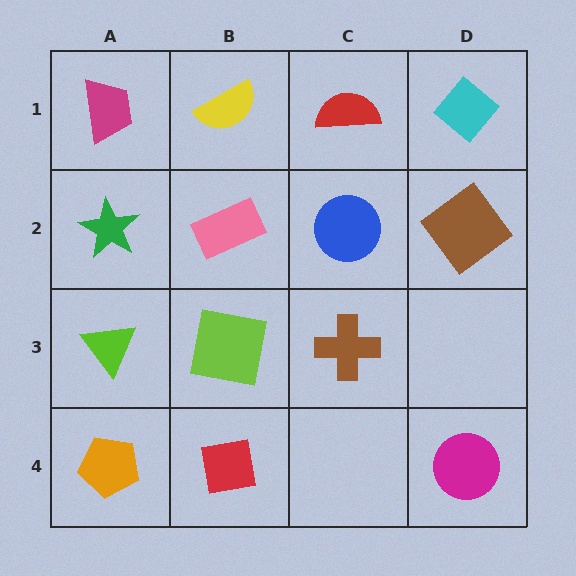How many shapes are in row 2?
4 shapes.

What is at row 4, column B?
A red square.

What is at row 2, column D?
A brown diamond.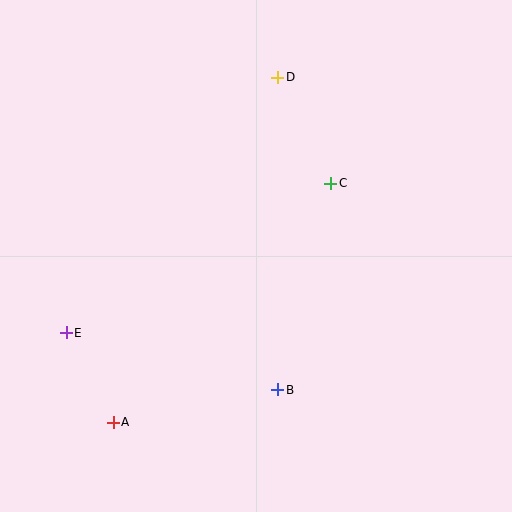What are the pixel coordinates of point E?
Point E is at (66, 333).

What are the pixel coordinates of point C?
Point C is at (331, 183).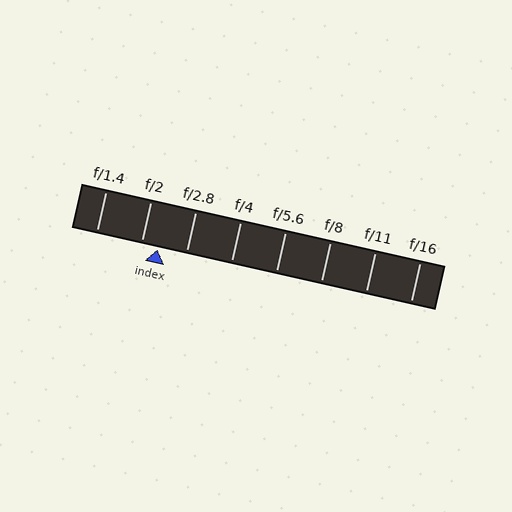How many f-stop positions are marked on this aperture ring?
There are 8 f-stop positions marked.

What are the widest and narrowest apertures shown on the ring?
The widest aperture shown is f/1.4 and the narrowest is f/16.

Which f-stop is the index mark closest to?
The index mark is closest to f/2.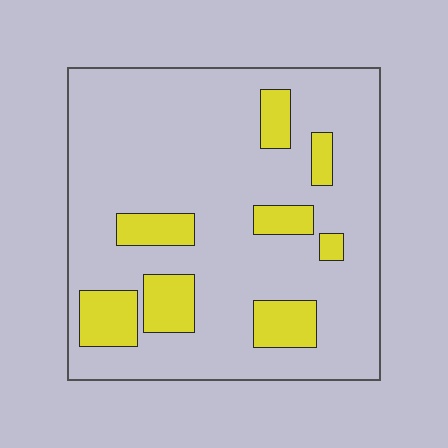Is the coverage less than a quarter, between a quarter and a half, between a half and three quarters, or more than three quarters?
Less than a quarter.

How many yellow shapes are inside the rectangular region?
8.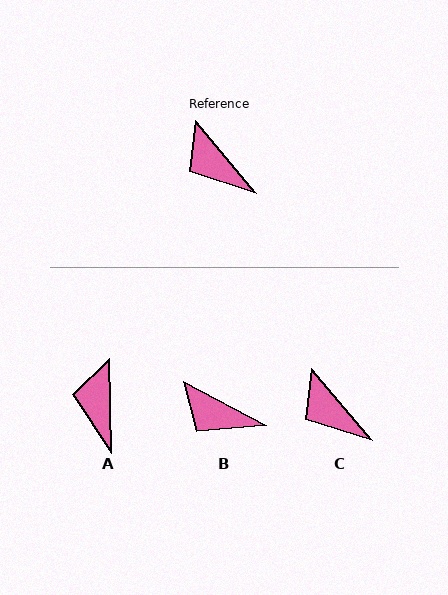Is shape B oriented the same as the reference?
No, it is off by about 22 degrees.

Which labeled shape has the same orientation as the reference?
C.